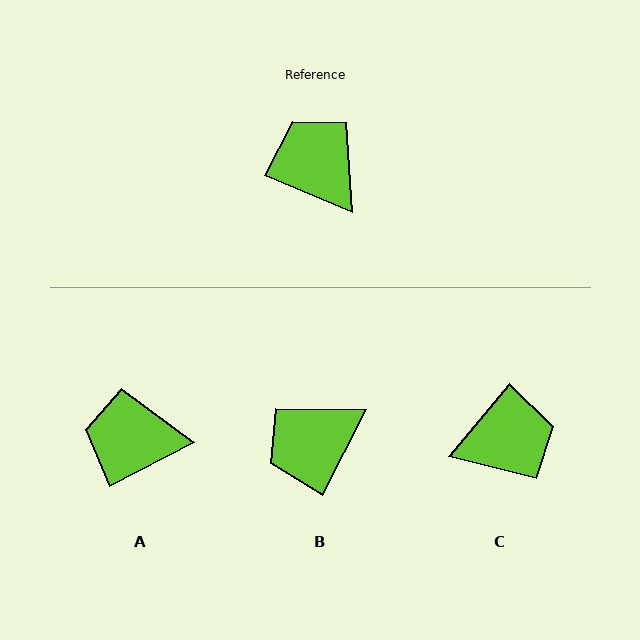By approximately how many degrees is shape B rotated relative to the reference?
Approximately 86 degrees counter-clockwise.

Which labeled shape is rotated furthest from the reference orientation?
C, about 107 degrees away.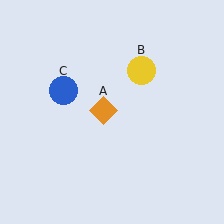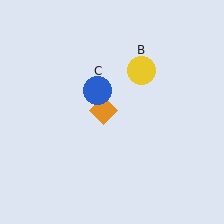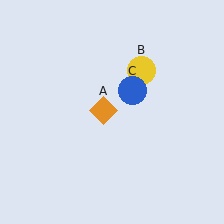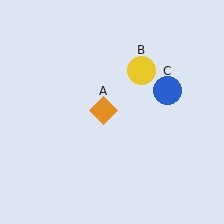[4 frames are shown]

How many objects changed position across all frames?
1 object changed position: blue circle (object C).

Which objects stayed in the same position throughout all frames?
Orange diamond (object A) and yellow circle (object B) remained stationary.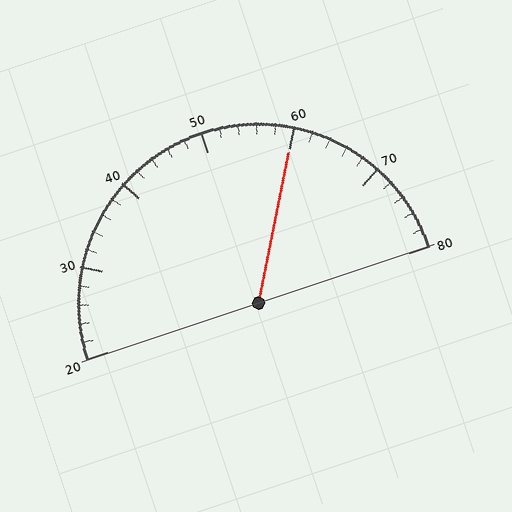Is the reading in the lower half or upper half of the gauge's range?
The reading is in the upper half of the range (20 to 80).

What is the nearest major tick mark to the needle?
The nearest major tick mark is 60.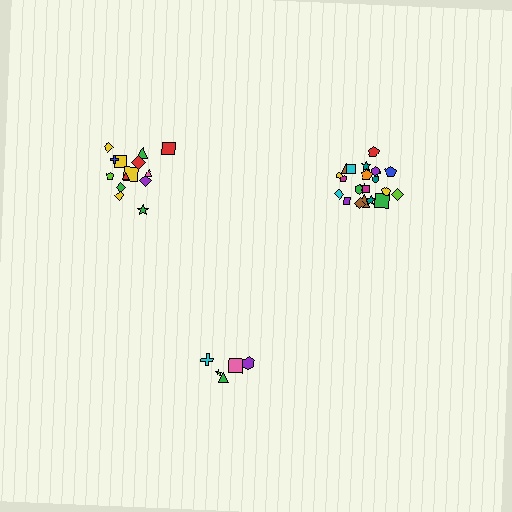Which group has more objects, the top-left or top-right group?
The top-right group.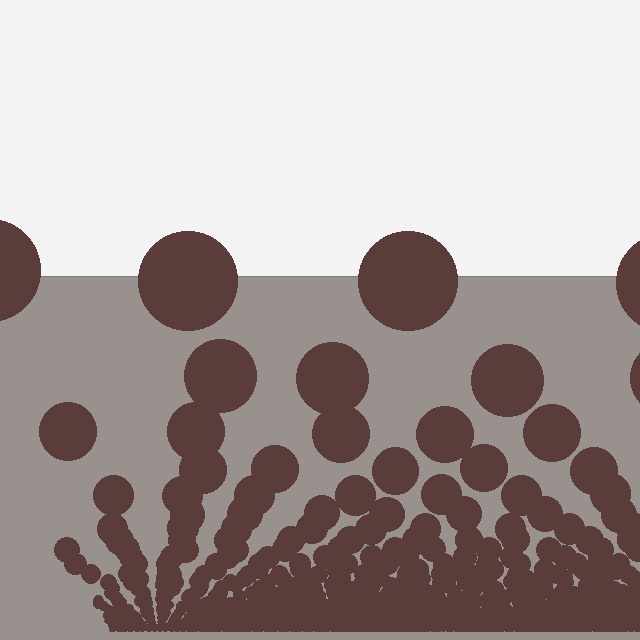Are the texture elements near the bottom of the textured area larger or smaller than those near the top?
Smaller. The gradient is inverted — elements near the bottom are smaller and denser.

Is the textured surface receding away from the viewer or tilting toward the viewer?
The surface appears to tilt toward the viewer. Texture elements get larger and sparser toward the top.